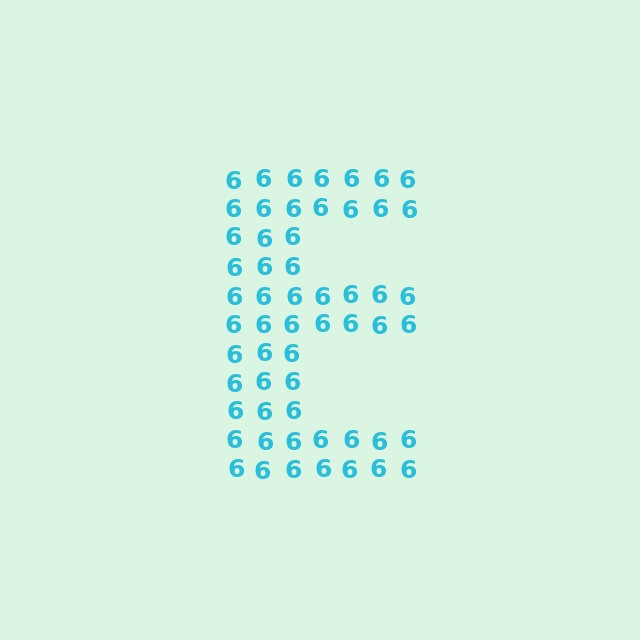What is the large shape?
The large shape is the letter E.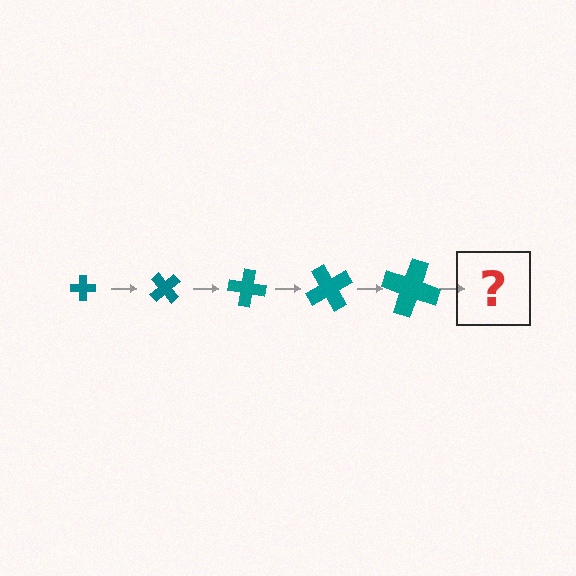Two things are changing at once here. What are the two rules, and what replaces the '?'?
The two rules are that the cross grows larger each step and it rotates 50 degrees each step. The '?' should be a cross, larger than the previous one and rotated 250 degrees from the start.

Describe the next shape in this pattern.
It should be a cross, larger than the previous one and rotated 250 degrees from the start.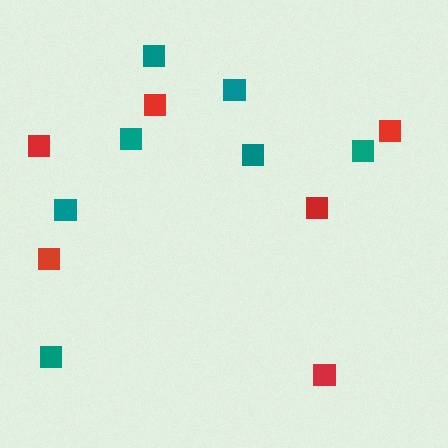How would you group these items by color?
There are 2 groups: one group of red squares (6) and one group of teal squares (7).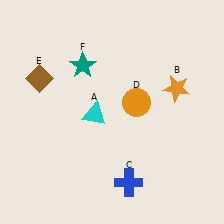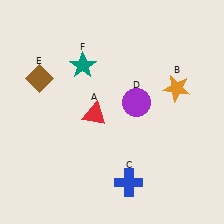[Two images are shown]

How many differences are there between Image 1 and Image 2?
There are 2 differences between the two images.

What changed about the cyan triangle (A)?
In Image 1, A is cyan. In Image 2, it changed to red.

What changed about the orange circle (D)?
In Image 1, D is orange. In Image 2, it changed to purple.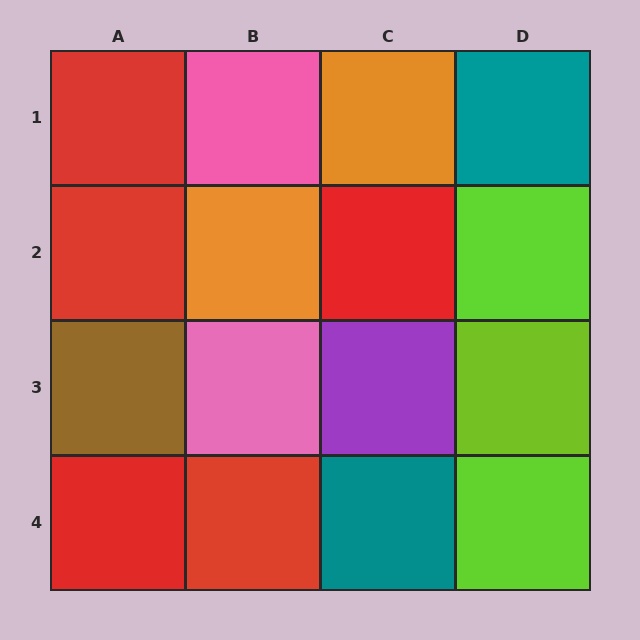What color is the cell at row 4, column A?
Red.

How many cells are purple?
1 cell is purple.